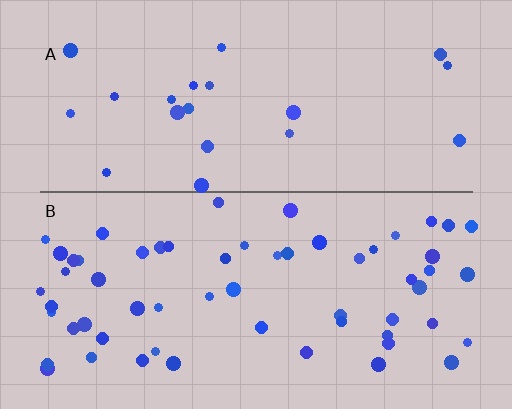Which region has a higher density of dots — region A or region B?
B (the bottom).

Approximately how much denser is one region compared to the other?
Approximately 2.8× — region B over region A.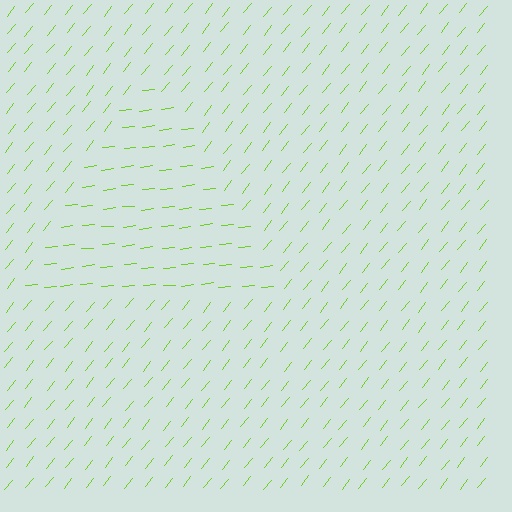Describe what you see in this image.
The image is filled with small lime line segments. A triangle region in the image has lines oriented differently from the surrounding lines, creating a visible texture boundary.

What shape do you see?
I see a triangle.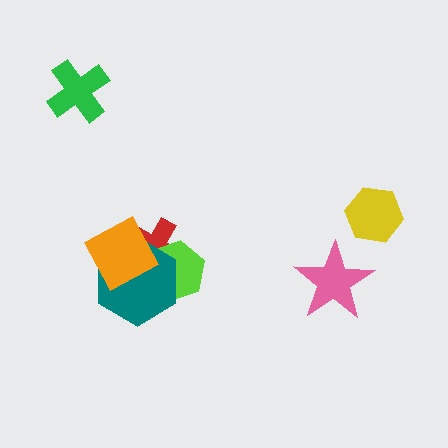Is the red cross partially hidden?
Yes, it is partially covered by another shape.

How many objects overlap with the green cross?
0 objects overlap with the green cross.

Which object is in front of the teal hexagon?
The orange diamond is in front of the teal hexagon.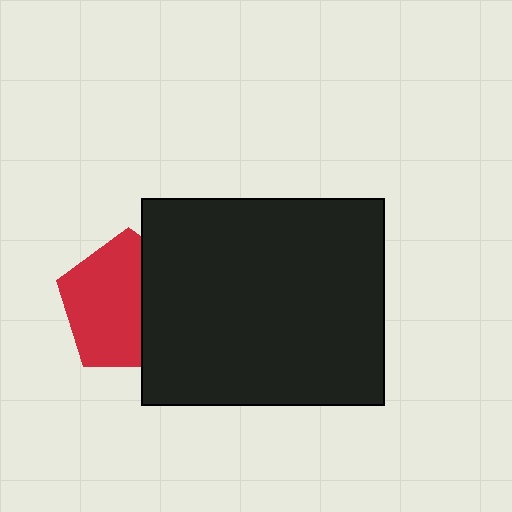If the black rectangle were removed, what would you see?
You would see the complete red pentagon.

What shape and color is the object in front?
The object in front is a black rectangle.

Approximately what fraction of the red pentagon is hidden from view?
Roughly 38% of the red pentagon is hidden behind the black rectangle.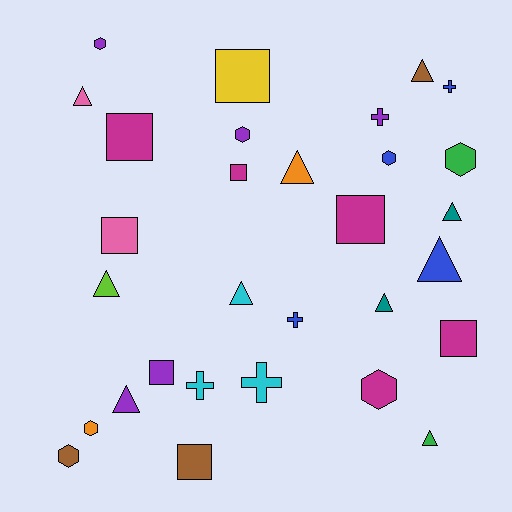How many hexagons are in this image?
There are 7 hexagons.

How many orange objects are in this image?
There are 2 orange objects.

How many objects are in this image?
There are 30 objects.